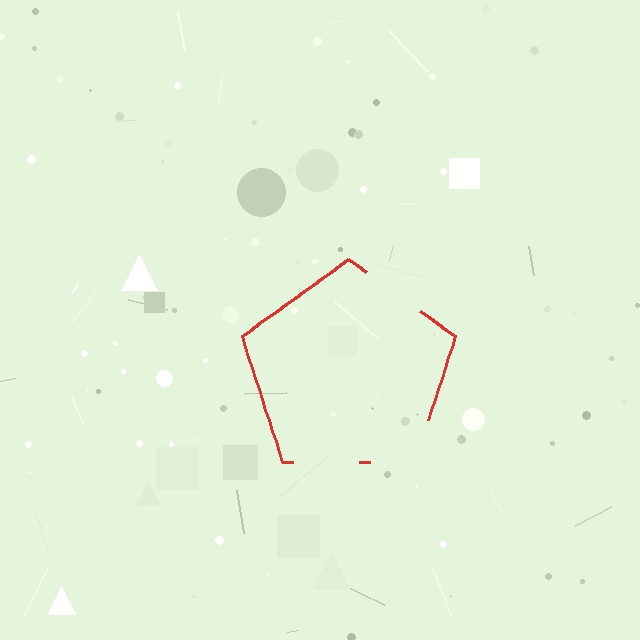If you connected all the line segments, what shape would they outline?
They would outline a pentagon.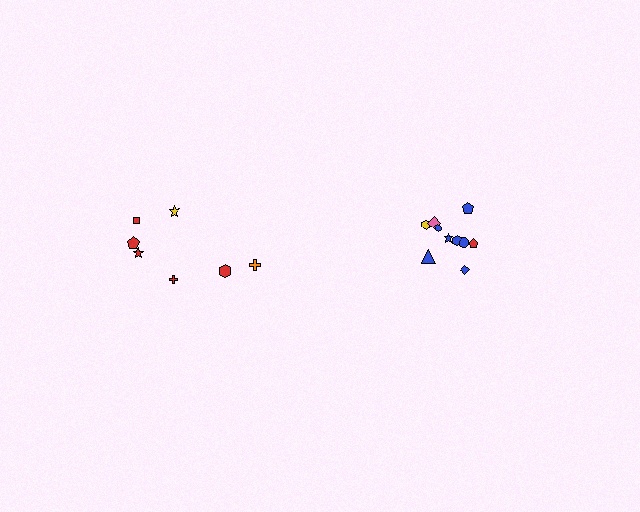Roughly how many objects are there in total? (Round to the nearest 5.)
Roughly 15 objects in total.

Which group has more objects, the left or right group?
The right group.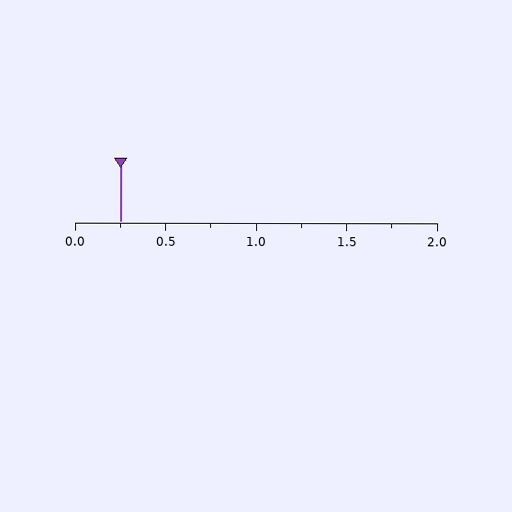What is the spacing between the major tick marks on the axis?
The major ticks are spaced 0.5 apart.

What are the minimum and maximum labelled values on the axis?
The axis runs from 0.0 to 2.0.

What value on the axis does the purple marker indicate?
The marker indicates approximately 0.25.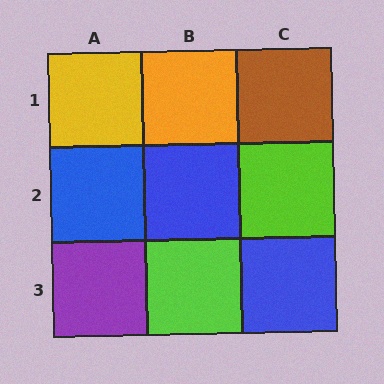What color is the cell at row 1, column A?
Yellow.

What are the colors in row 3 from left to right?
Purple, lime, blue.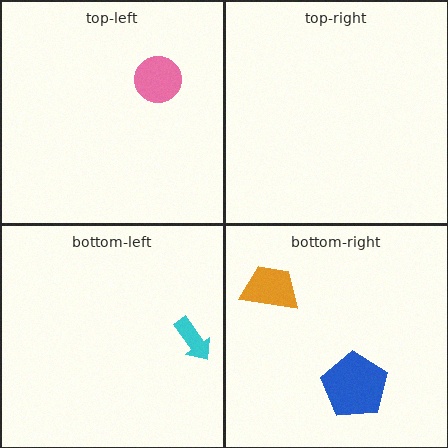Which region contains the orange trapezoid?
The bottom-right region.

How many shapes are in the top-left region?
1.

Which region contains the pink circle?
The top-left region.